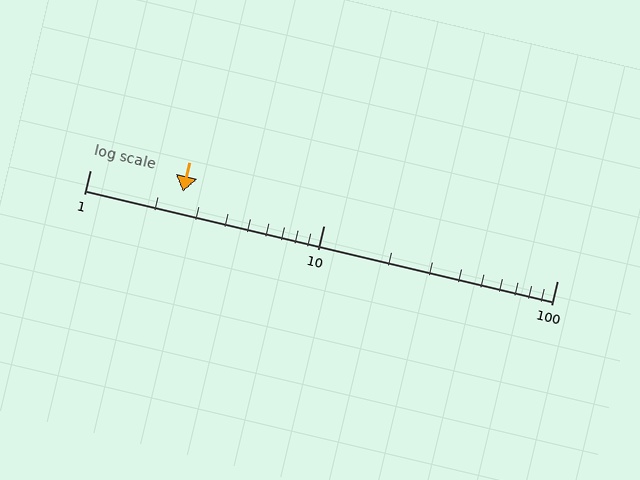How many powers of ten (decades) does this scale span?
The scale spans 2 decades, from 1 to 100.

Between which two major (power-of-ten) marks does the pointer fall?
The pointer is between 1 and 10.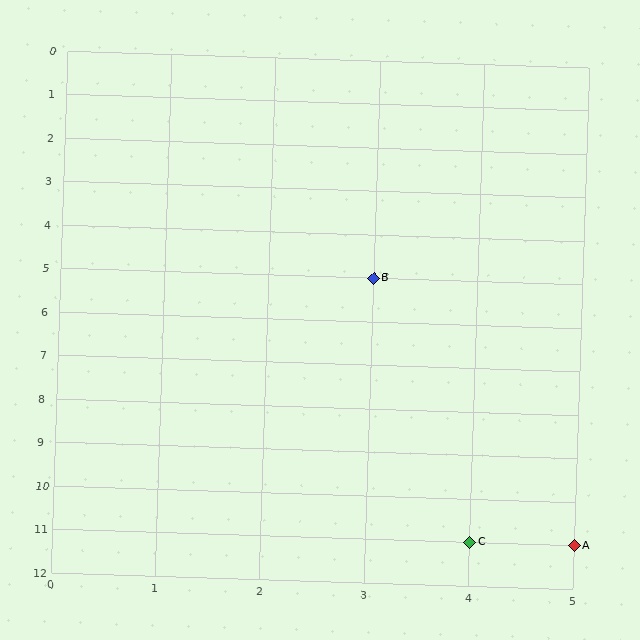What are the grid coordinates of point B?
Point B is at grid coordinates (3, 5).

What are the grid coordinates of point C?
Point C is at grid coordinates (4, 11).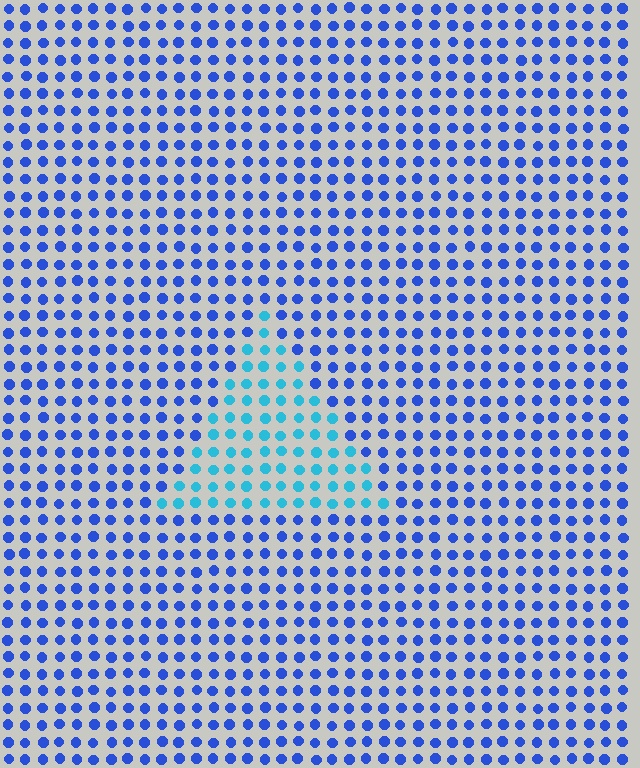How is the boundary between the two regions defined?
The boundary is defined purely by a slight shift in hue (about 38 degrees). Spacing, size, and orientation are identical on both sides.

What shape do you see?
I see a triangle.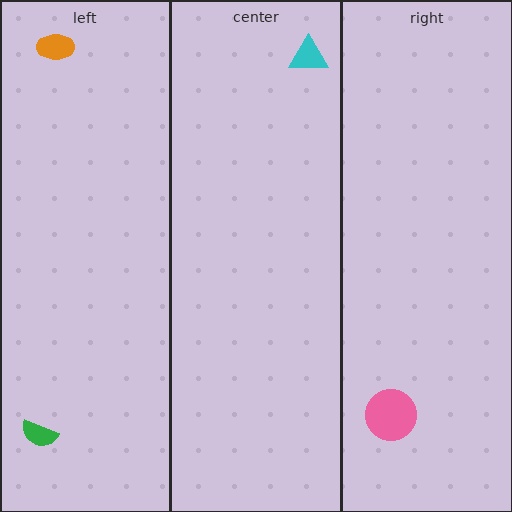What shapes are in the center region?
The cyan triangle.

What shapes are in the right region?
The pink circle.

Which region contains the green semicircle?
The left region.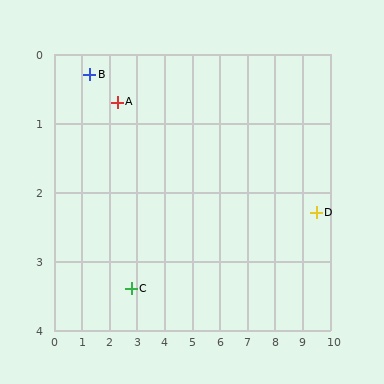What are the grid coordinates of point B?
Point B is at approximately (1.3, 0.3).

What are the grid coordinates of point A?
Point A is at approximately (2.3, 0.7).